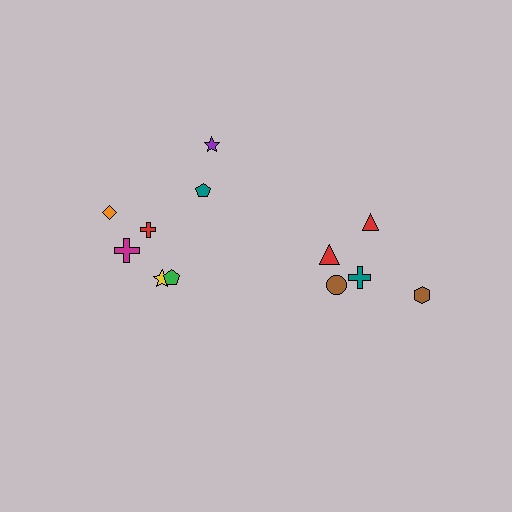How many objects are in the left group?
There are 7 objects.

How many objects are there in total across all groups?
There are 12 objects.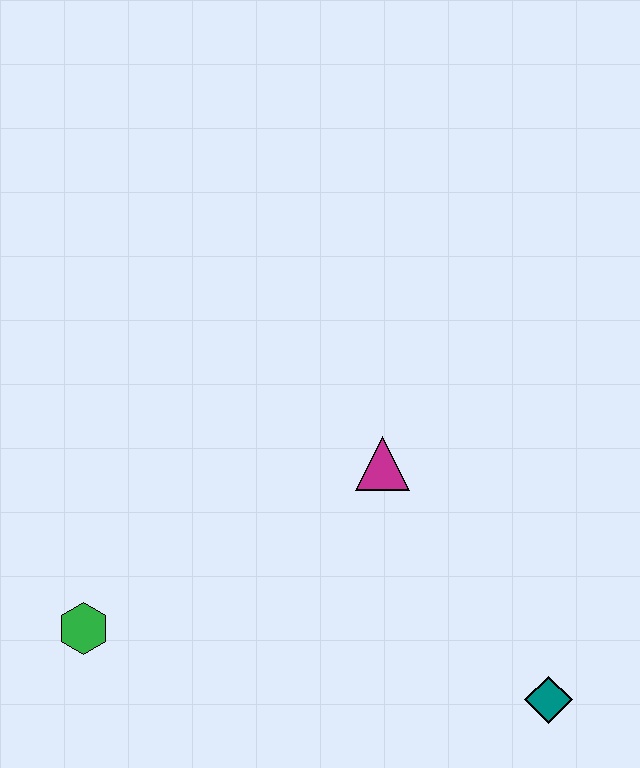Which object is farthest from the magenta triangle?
The green hexagon is farthest from the magenta triangle.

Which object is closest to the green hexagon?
The magenta triangle is closest to the green hexagon.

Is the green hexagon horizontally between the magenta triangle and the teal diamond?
No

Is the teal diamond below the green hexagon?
Yes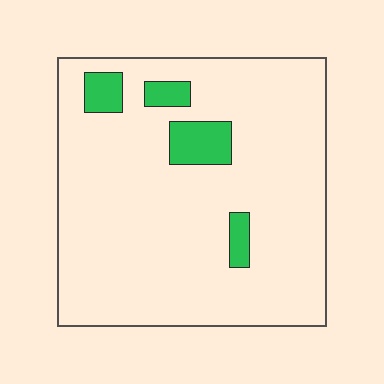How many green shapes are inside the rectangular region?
4.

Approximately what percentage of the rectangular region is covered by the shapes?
Approximately 10%.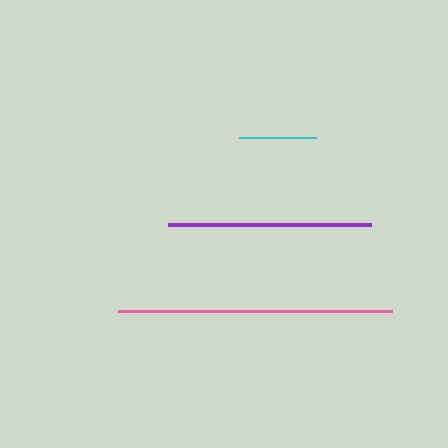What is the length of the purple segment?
The purple segment is approximately 202 pixels long.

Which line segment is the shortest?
The cyan line is the shortest at approximately 77 pixels.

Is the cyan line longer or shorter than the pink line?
The pink line is longer than the cyan line.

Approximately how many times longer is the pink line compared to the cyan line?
The pink line is approximately 3.6 times the length of the cyan line.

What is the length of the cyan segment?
The cyan segment is approximately 77 pixels long.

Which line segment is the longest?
The pink line is the longest at approximately 275 pixels.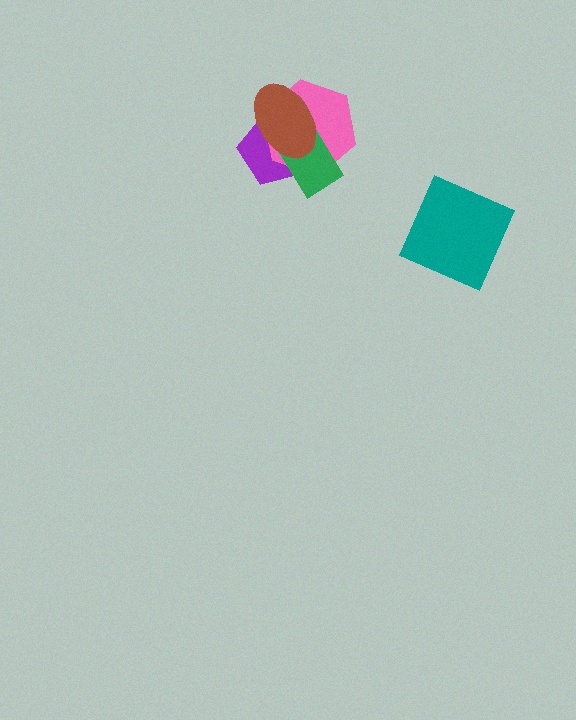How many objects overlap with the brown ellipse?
3 objects overlap with the brown ellipse.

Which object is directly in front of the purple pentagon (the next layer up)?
The pink hexagon is directly in front of the purple pentagon.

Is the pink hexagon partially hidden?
Yes, it is partially covered by another shape.